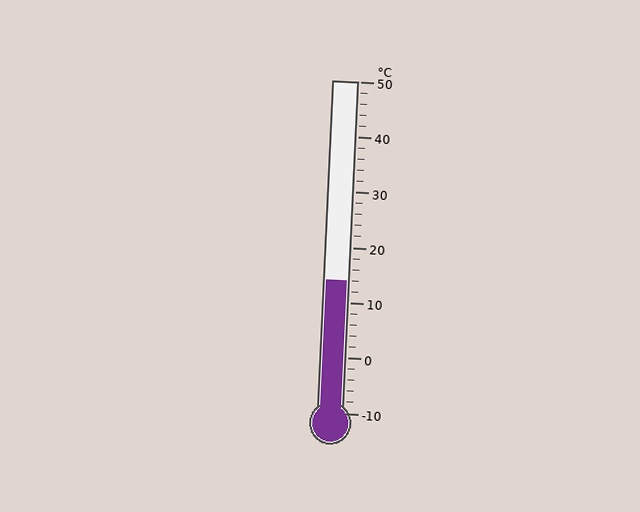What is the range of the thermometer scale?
The thermometer scale ranges from -10°C to 50°C.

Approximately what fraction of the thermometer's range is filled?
The thermometer is filled to approximately 40% of its range.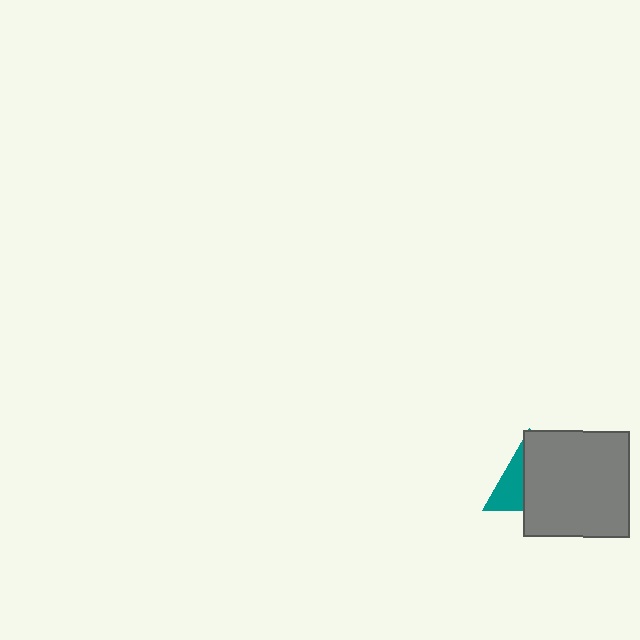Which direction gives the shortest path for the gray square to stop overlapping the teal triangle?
Moving right gives the shortest separation.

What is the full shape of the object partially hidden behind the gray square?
The partially hidden object is a teal triangle.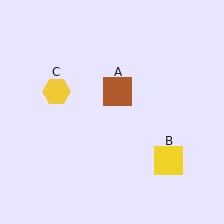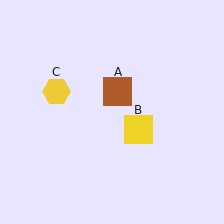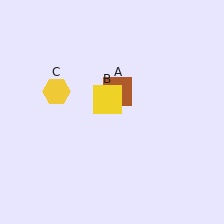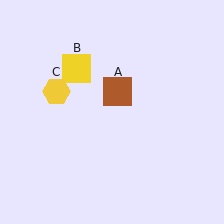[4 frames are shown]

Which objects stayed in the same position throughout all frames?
Brown square (object A) and yellow hexagon (object C) remained stationary.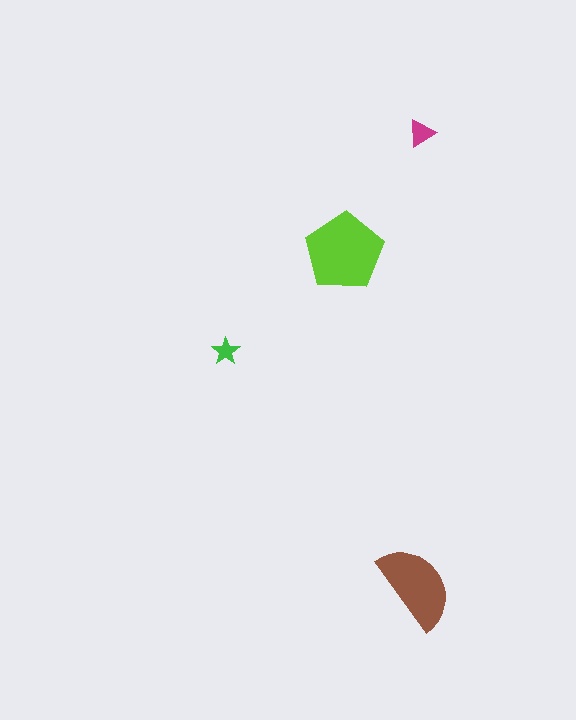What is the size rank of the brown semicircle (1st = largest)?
2nd.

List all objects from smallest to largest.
The green star, the magenta triangle, the brown semicircle, the lime pentagon.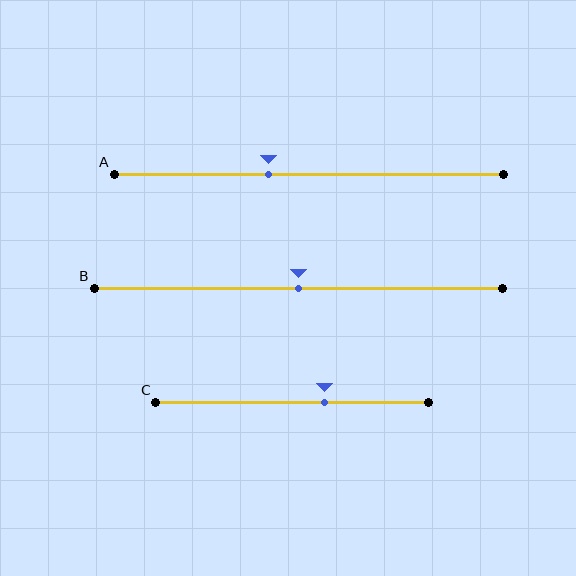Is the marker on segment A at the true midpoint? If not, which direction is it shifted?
No, the marker on segment A is shifted to the left by about 10% of the segment length.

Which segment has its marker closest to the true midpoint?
Segment B has its marker closest to the true midpoint.